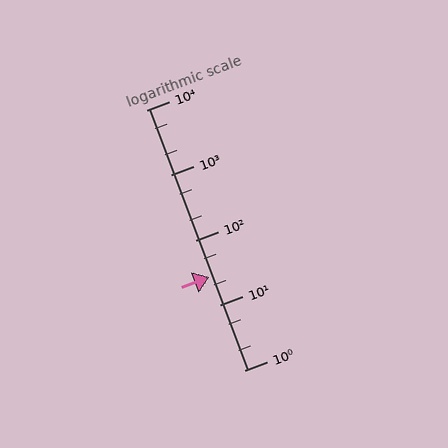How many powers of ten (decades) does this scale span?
The scale spans 4 decades, from 1 to 10000.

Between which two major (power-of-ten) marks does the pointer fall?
The pointer is between 10 and 100.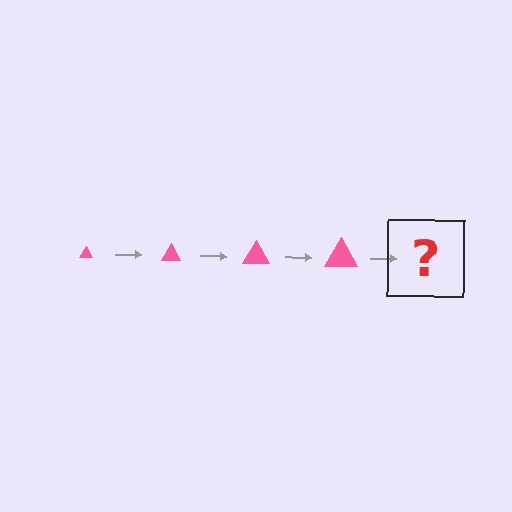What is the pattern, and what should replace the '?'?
The pattern is that the triangle gets progressively larger each step. The '?' should be a pink triangle, larger than the previous one.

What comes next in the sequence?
The next element should be a pink triangle, larger than the previous one.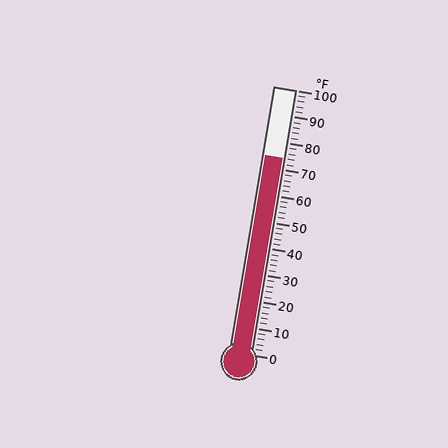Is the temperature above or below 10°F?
The temperature is above 10°F.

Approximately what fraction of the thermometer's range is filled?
The thermometer is filled to approximately 75% of its range.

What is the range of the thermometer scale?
The thermometer scale ranges from 0°F to 100°F.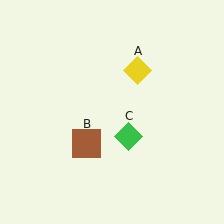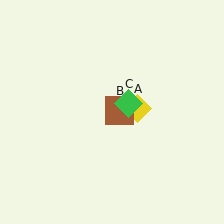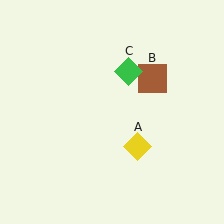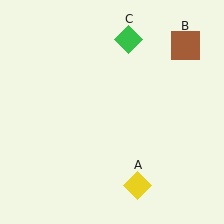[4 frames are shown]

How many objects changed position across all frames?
3 objects changed position: yellow diamond (object A), brown square (object B), green diamond (object C).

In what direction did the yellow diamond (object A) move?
The yellow diamond (object A) moved down.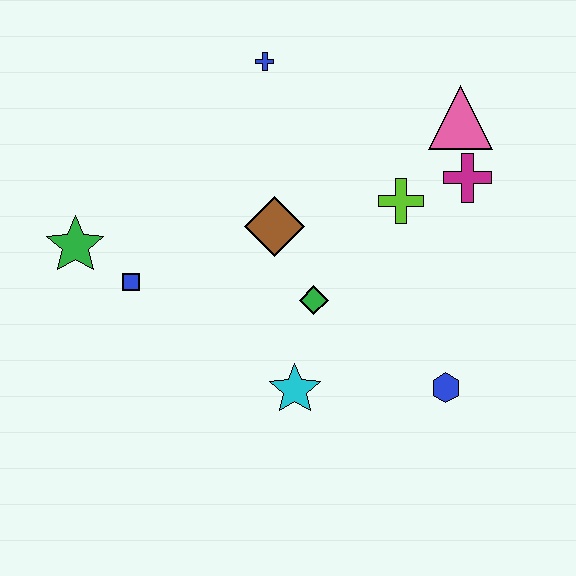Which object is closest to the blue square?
The green star is closest to the blue square.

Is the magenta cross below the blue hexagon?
No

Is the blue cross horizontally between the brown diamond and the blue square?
Yes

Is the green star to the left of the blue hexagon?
Yes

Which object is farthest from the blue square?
The pink triangle is farthest from the blue square.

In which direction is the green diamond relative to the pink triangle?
The green diamond is below the pink triangle.